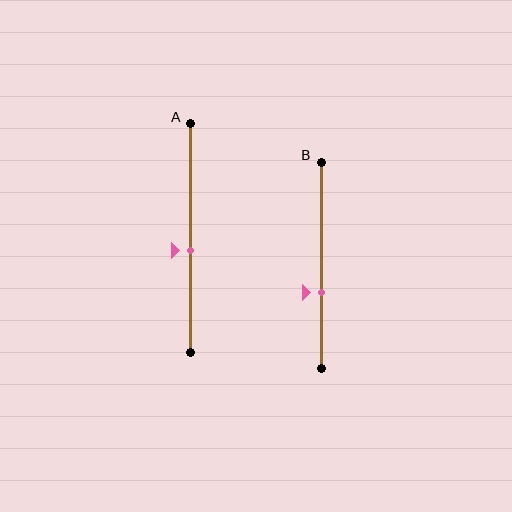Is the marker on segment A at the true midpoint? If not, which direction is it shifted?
No, the marker on segment A is shifted downward by about 5% of the segment length.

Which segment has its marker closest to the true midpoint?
Segment A has its marker closest to the true midpoint.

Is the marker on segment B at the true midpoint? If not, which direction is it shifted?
No, the marker on segment B is shifted downward by about 14% of the segment length.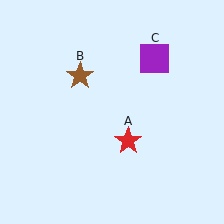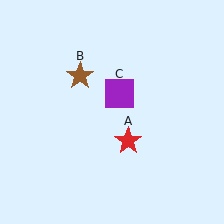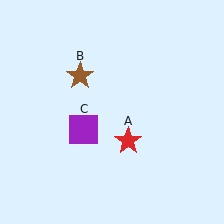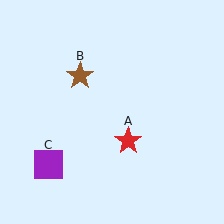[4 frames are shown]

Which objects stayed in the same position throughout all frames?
Red star (object A) and brown star (object B) remained stationary.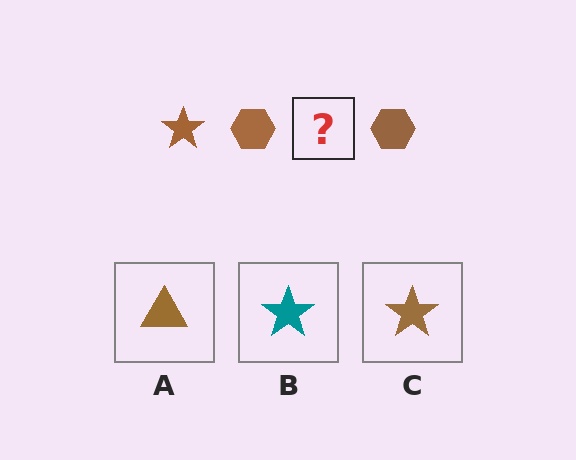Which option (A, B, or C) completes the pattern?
C.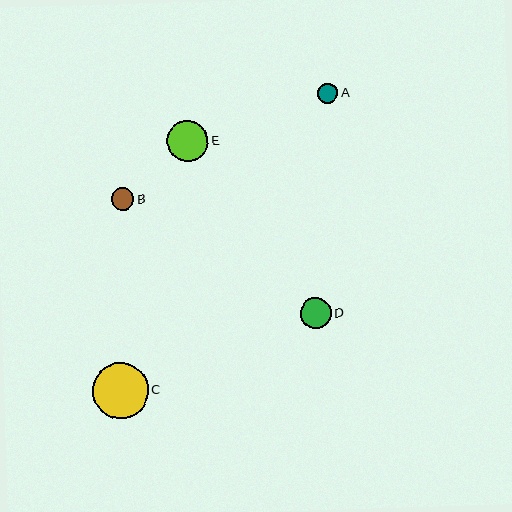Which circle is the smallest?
Circle A is the smallest with a size of approximately 20 pixels.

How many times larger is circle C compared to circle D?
Circle C is approximately 1.8 times the size of circle D.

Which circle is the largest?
Circle C is the largest with a size of approximately 56 pixels.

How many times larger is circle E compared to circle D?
Circle E is approximately 1.3 times the size of circle D.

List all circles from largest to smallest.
From largest to smallest: C, E, D, B, A.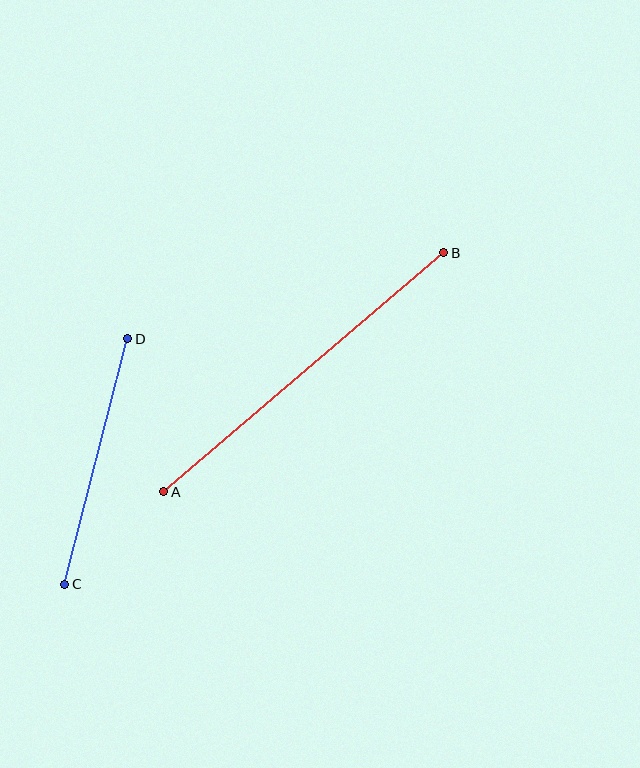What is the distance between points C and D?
The distance is approximately 253 pixels.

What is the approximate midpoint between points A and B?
The midpoint is at approximately (304, 372) pixels.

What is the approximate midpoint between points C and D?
The midpoint is at approximately (96, 461) pixels.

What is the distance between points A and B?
The distance is approximately 368 pixels.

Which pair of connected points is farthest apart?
Points A and B are farthest apart.